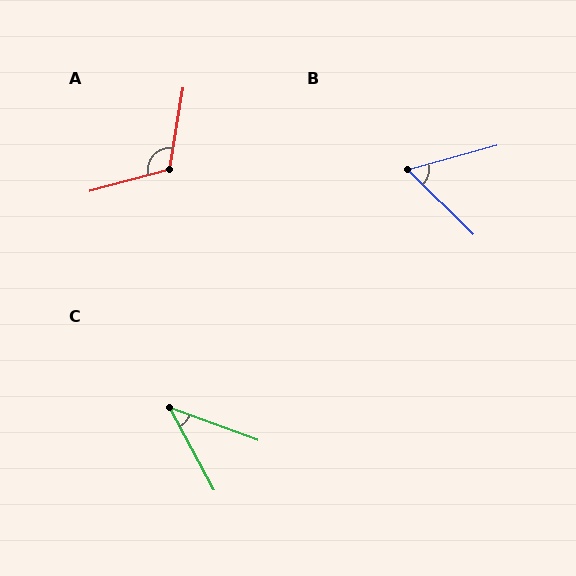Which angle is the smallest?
C, at approximately 41 degrees.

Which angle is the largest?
A, at approximately 115 degrees.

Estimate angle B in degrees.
Approximately 60 degrees.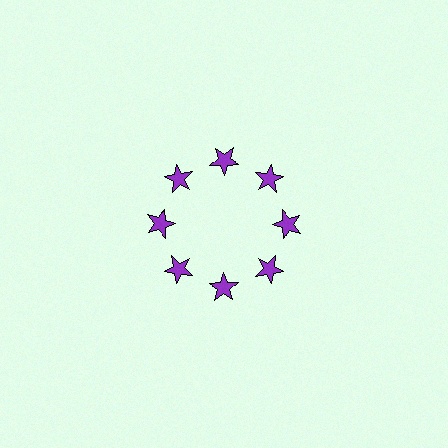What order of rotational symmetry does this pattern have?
This pattern has 8-fold rotational symmetry.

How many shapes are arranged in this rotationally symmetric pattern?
There are 8 shapes, arranged in 8 groups of 1.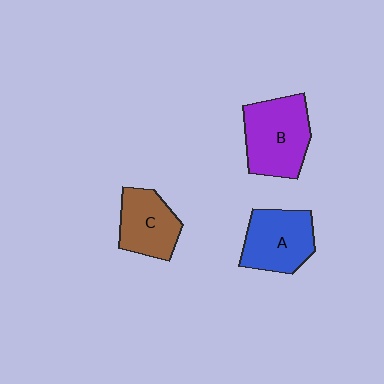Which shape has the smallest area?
Shape C (brown).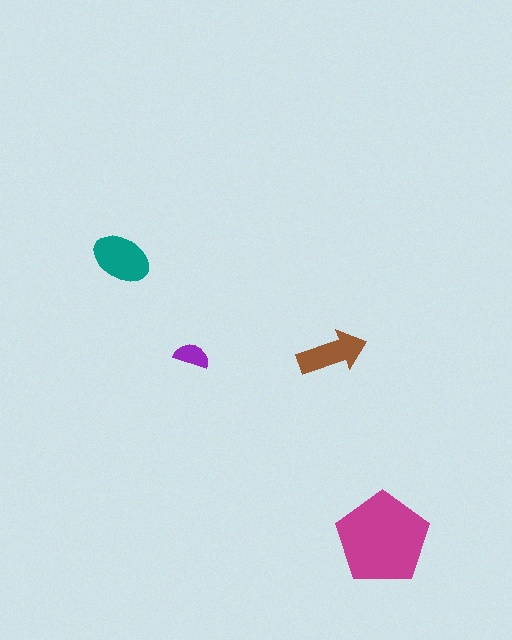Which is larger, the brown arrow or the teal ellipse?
The teal ellipse.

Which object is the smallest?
The purple semicircle.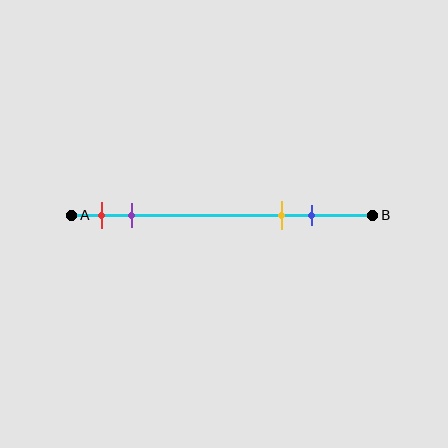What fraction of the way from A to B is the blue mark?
The blue mark is approximately 80% (0.8) of the way from A to B.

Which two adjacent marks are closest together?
The red and purple marks are the closest adjacent pair.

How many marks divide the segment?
There are 4 marks dividing the segment.